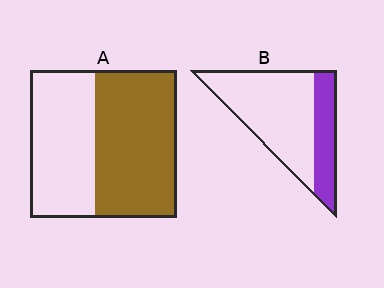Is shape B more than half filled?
No.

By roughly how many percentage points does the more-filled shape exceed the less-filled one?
By roughly 25 percentage points (A over B).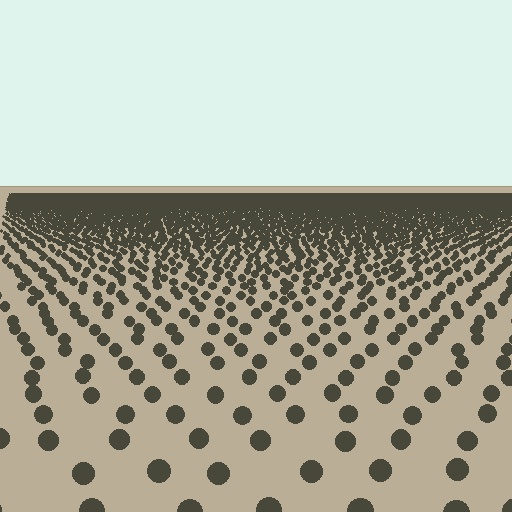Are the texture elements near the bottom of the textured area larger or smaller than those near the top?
Larger. Near the bottom, elements are closer to the viewer and appear at a bigger on-screen size.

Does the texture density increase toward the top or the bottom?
Density increases toward the top.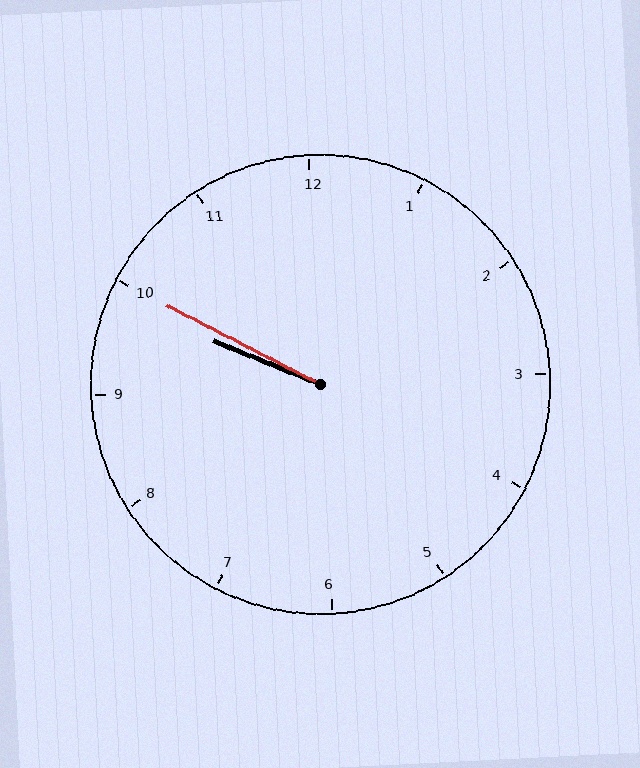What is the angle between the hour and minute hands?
Approximately 5 degrees.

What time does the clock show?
9:50.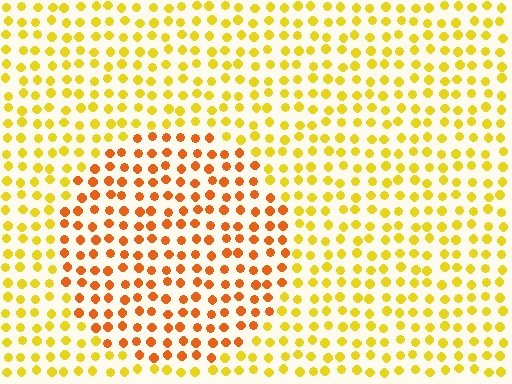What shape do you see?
I see a circle.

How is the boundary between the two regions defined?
The boundary is defined purely by a slight shift in hue (about 34 degrees). Spacing, size, and orientation are identical on both sides.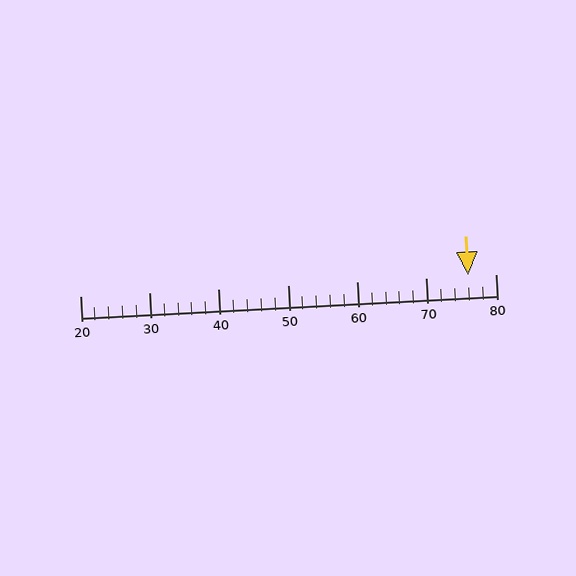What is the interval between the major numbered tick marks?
The major tick marks are spaced 10 units apart.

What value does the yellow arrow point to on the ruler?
The yellow arrow points to approximately 76.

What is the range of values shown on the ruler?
The ruler shows values from 20 to 80.